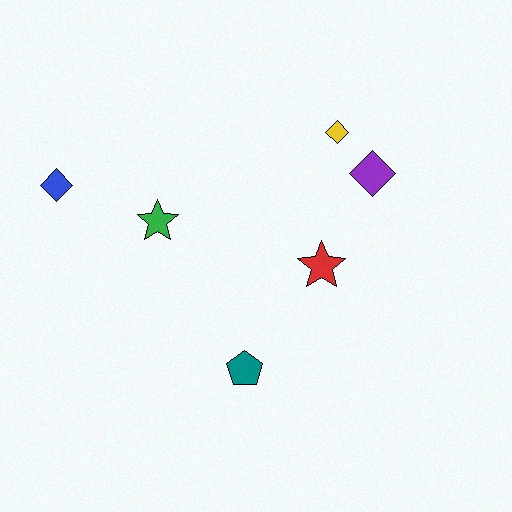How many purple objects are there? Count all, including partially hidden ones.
There is 1 purple object.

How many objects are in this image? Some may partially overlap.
There are 6 objects.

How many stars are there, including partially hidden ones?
There are 2 stars.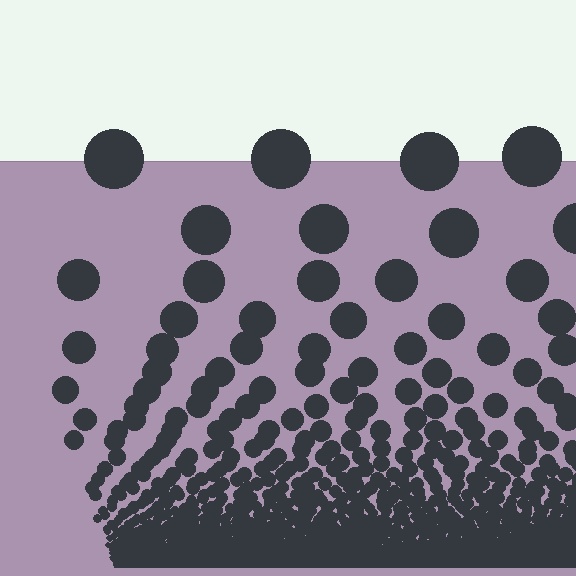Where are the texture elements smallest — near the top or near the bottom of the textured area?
Near the bottom.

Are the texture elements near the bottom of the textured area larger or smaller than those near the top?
Smaller. The gradient is inverted — elements near the bottom are smaller and denser.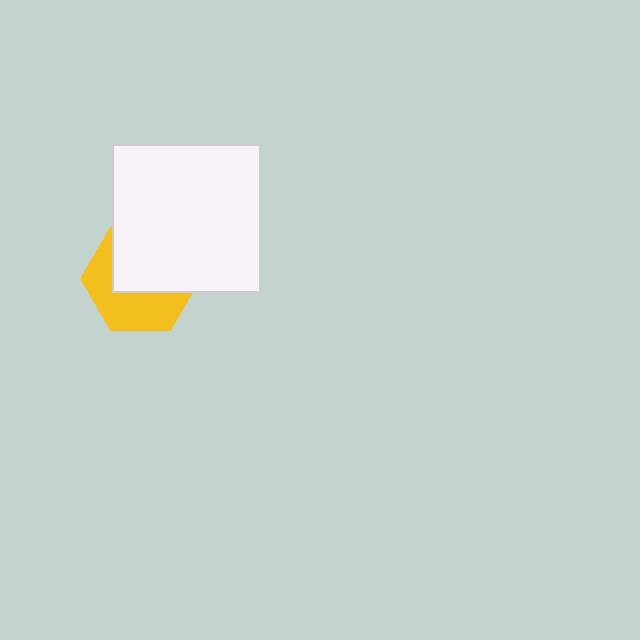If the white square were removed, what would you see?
You would see the complete yellow hexagon.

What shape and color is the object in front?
The object in front is a white square.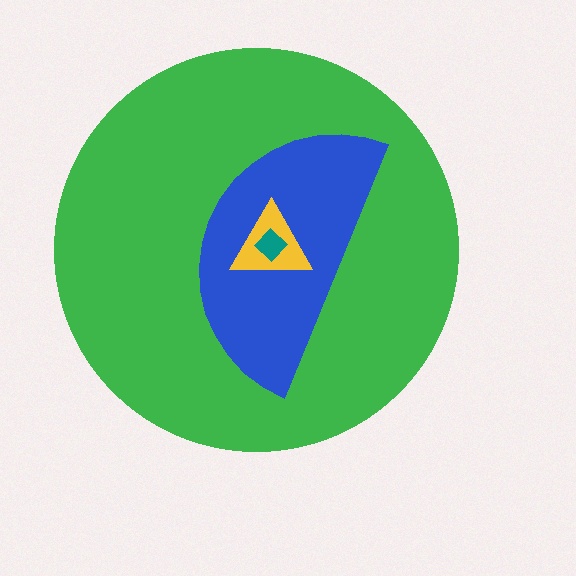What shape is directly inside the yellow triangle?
The teal diamond.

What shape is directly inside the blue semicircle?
The yellow triangle.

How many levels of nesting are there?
4.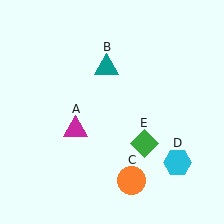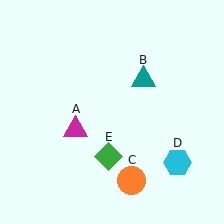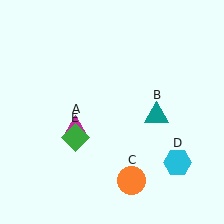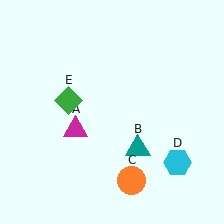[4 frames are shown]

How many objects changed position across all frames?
2 objects changed position: teal triangle (object B), green diamond (object E).